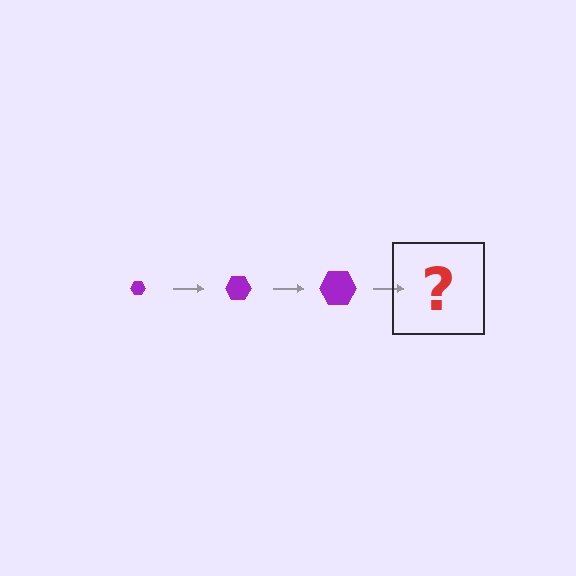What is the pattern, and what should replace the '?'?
The pattern is that the hexagon gets progressively larger each step. The '?' should be a purple hexagon, larger than the previous one.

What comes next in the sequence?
The next element should be a purple hexagon, larger than the previous one.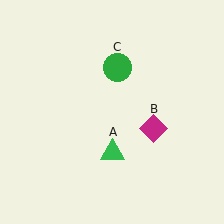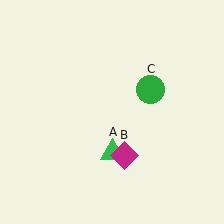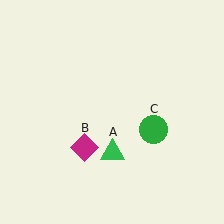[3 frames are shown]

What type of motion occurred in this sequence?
The magenta diamond (object B), green circle (object C) rotated clockwise around the center of the scene.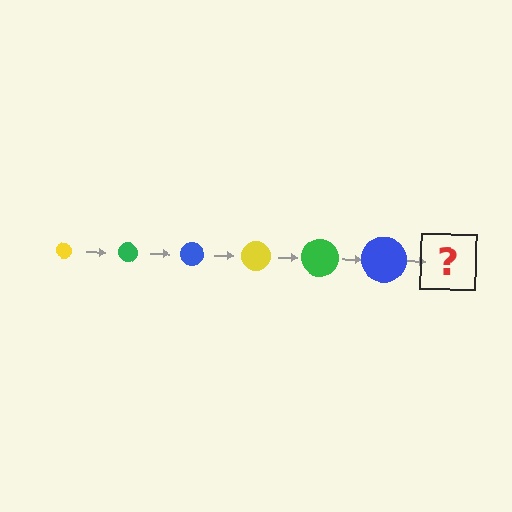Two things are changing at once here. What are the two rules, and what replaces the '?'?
The two rules are that the circle grows larger each step and the color cycles through yellow, green, and blue. The '?' should be a yellow circle, larger than the previous one.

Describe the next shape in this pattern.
It should be a yellow circle, larger than the previous one.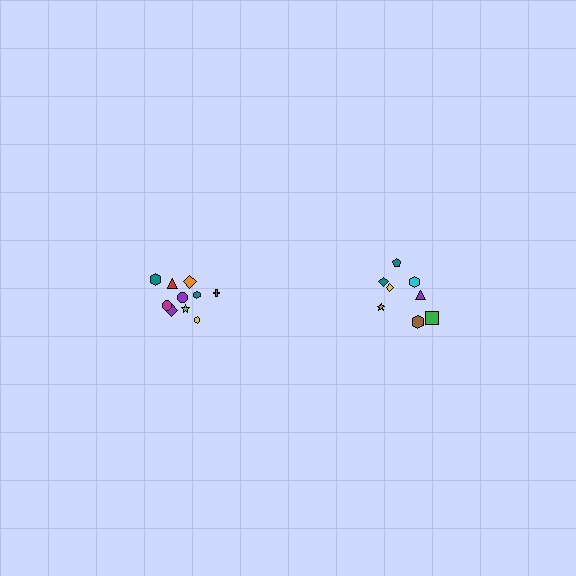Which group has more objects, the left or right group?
The left group.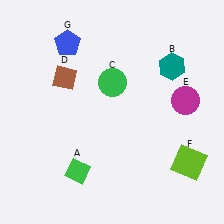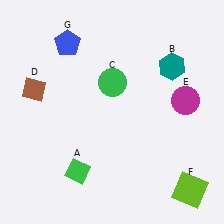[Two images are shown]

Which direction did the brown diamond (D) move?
The brown diamond (D) moved left.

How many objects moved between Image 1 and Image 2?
2 objects moved between the two images.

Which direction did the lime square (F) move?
The lime square (F) moved down.